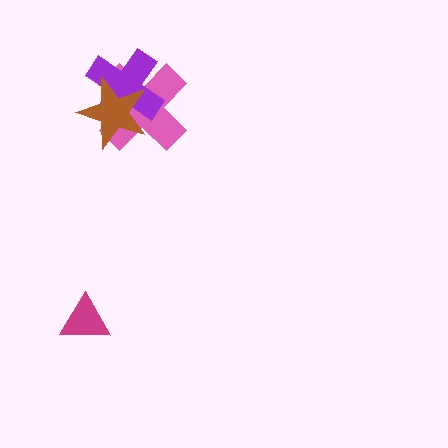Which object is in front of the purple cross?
The brown star is in front of the purple cross.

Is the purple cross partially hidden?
Yes, it is partially covered by another shape.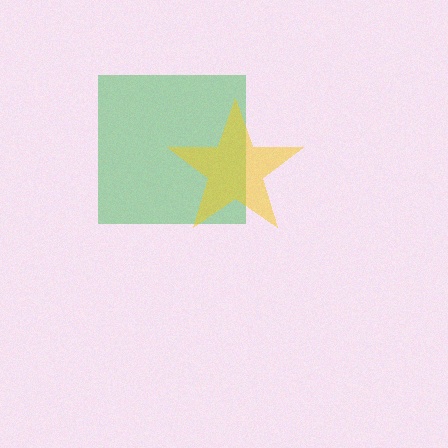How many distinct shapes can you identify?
There are 2 distinct shapes: a green square, a yellow star.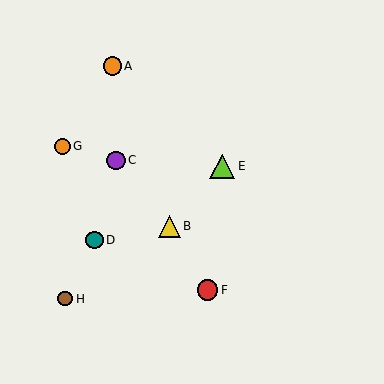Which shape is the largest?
The lime triangle (labeled E) is the largest.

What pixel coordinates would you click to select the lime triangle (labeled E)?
Click at (222, 167) to select the lime triangle E.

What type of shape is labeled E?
Shape E is a lime triangle.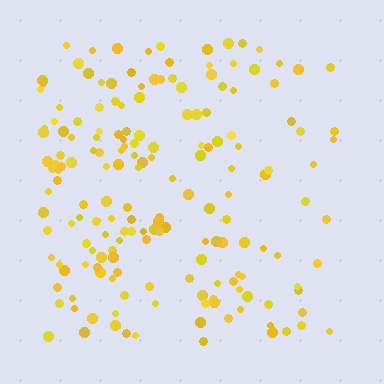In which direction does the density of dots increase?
From right to left, with the left side densest.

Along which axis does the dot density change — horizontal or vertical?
Horizontal.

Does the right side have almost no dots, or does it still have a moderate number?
Still a moderate number, just noticeably fewer than the left.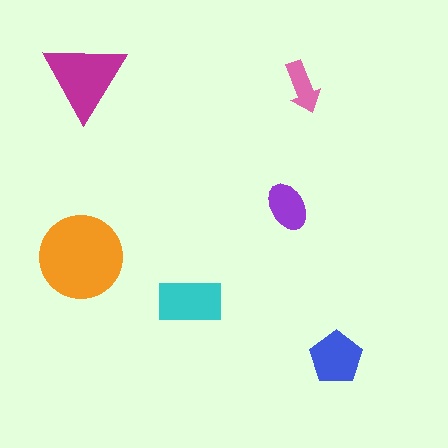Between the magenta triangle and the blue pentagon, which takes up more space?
The magenta triangle.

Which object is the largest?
The orange circle.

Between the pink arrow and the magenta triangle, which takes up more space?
The magenta triangle.